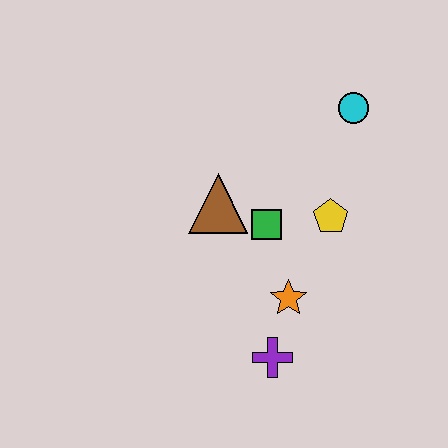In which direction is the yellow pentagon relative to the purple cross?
The yellow pentagon is above the purple cross.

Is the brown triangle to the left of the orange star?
Yes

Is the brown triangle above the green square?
Yes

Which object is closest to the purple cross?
The orange star is closest to the purple cross.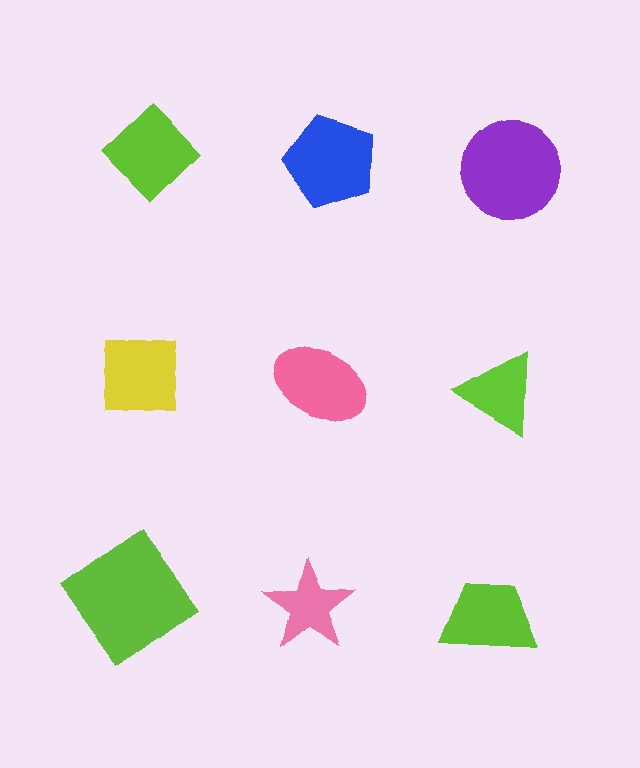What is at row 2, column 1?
A yellow square.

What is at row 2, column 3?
A lime triangle.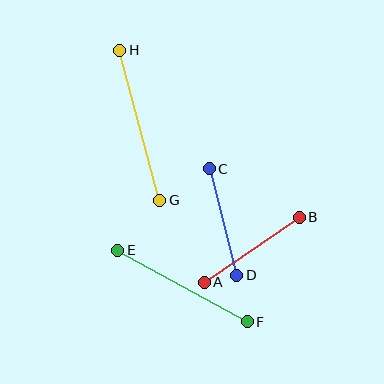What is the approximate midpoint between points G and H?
The midpoint is at approximately (140, 125) pixels.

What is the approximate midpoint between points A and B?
The midpoint is at approximately (252, 250) pixels.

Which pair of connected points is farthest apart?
Points G and H are farthest apart.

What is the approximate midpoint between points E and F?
The midpoint is at approximately (183, 286) pixels.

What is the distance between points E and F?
The distance is approximately 148 pixels.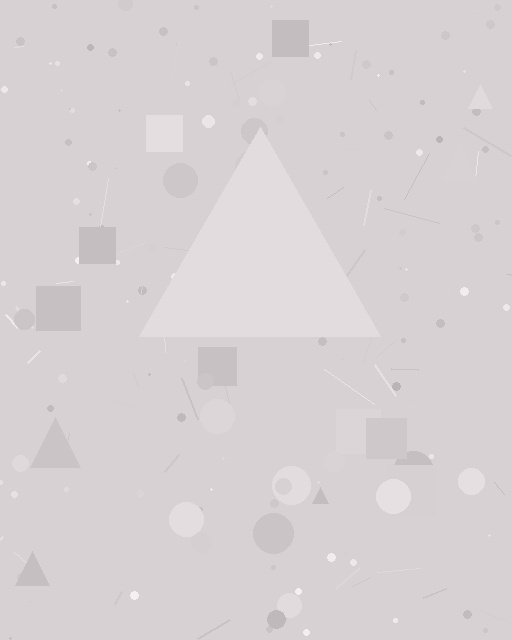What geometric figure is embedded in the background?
A triangle is embedded in the background.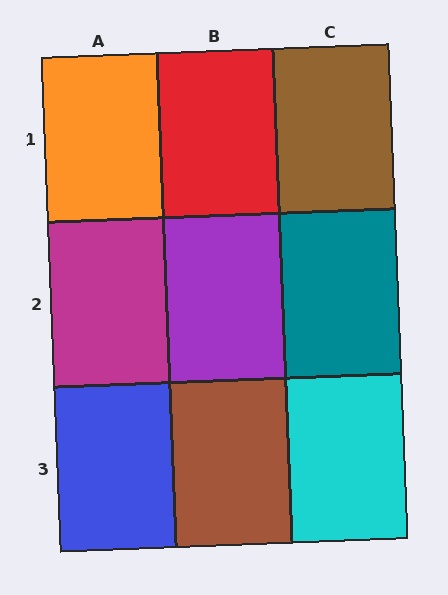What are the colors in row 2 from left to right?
Magenta, purple, teal.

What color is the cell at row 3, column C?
Cyan.